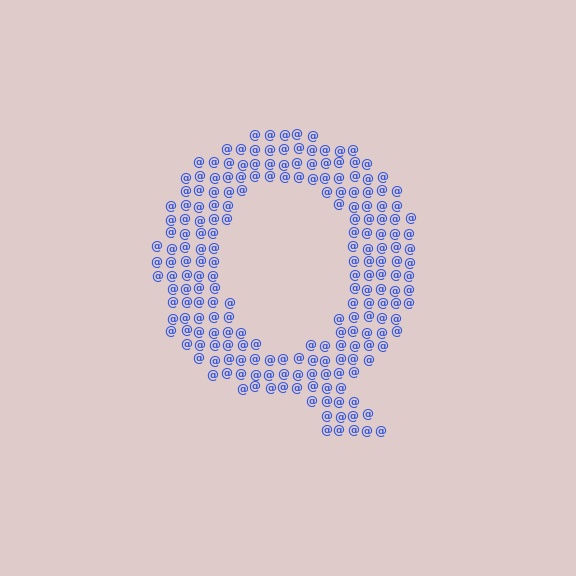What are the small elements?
The small elements are at signs.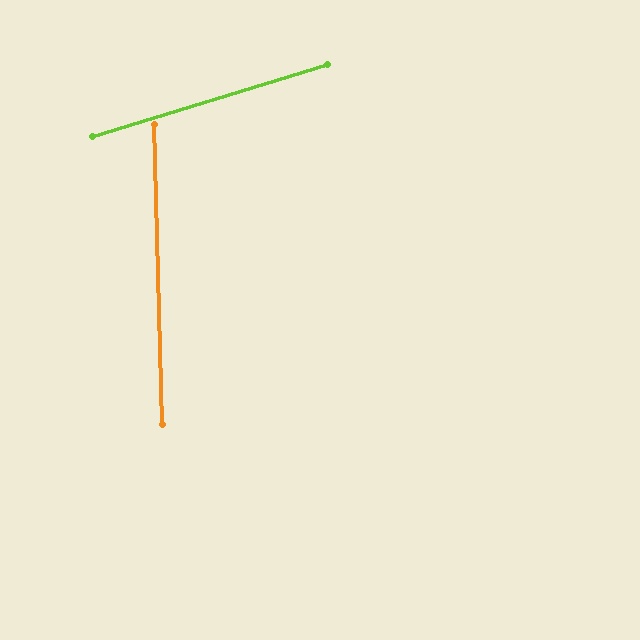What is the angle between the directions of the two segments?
Approximately 75 degrees.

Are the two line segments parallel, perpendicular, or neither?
Neither parallel nor perpendicular — they differ by about 75°.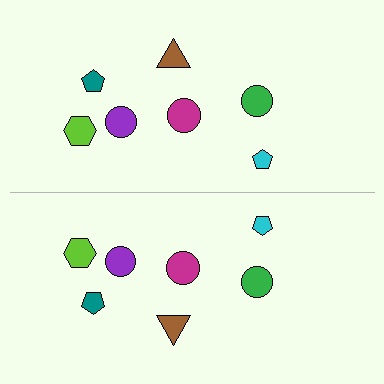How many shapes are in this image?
There are 14 shapes in this image.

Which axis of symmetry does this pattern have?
The pattern has a horizontal axis of symmetry running through the center of the image.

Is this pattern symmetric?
Yes, this pattern has bilateral (reflection) symmetry.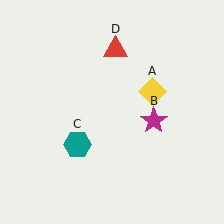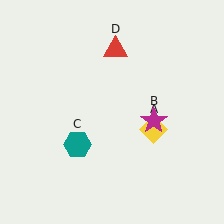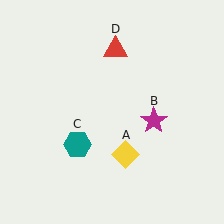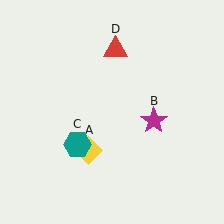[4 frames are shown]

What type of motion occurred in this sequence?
The yellow diamond (object A) rotated clockwise around the center of the scene.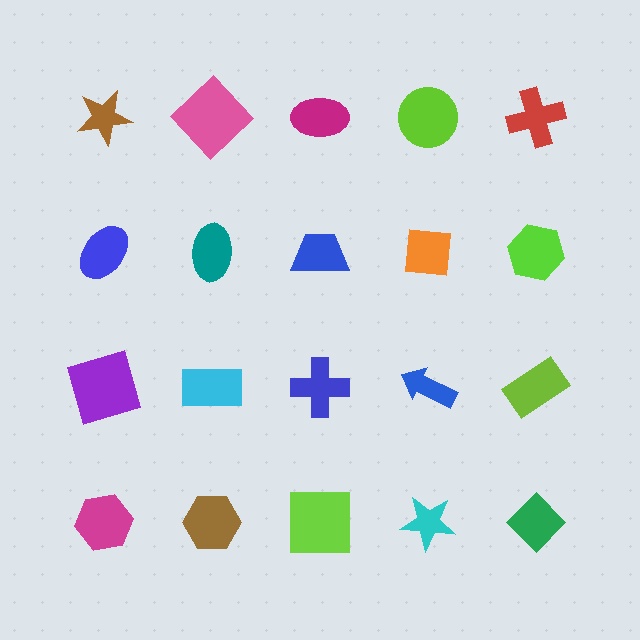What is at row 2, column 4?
An orange square.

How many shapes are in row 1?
5 shapes.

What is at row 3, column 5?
A lime rectangle.